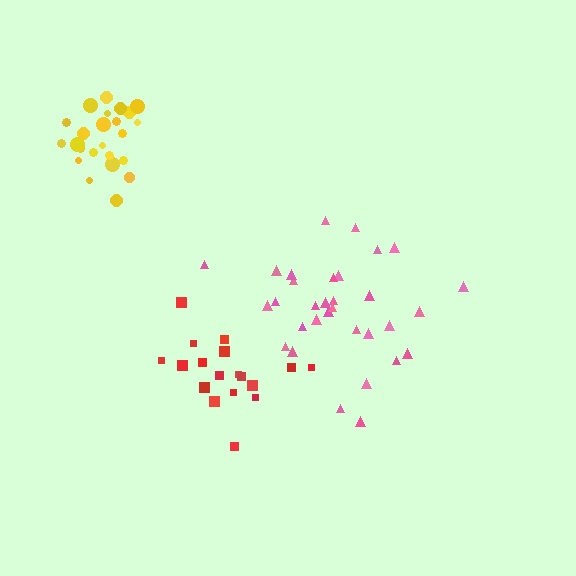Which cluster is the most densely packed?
Yellow.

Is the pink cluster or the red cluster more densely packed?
Red.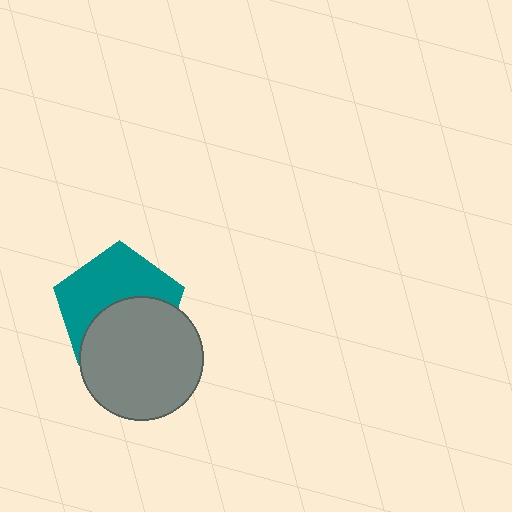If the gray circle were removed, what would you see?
You would see the complete teal pentagon.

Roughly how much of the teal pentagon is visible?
About half of it is visible (roughly 53%).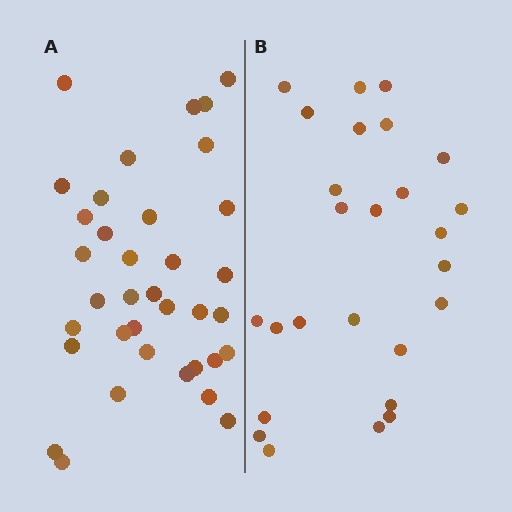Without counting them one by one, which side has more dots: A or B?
Region A (the left region) has more dots.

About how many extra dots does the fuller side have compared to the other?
Region A has roughly 10 or so more dots than region B.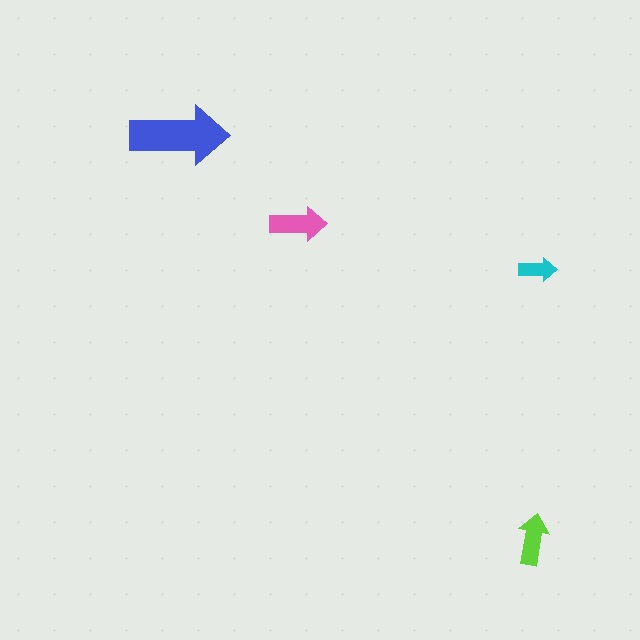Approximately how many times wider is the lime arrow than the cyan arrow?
About 1.5 times wider.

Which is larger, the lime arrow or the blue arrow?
The blue one.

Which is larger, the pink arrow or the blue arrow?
The blue one.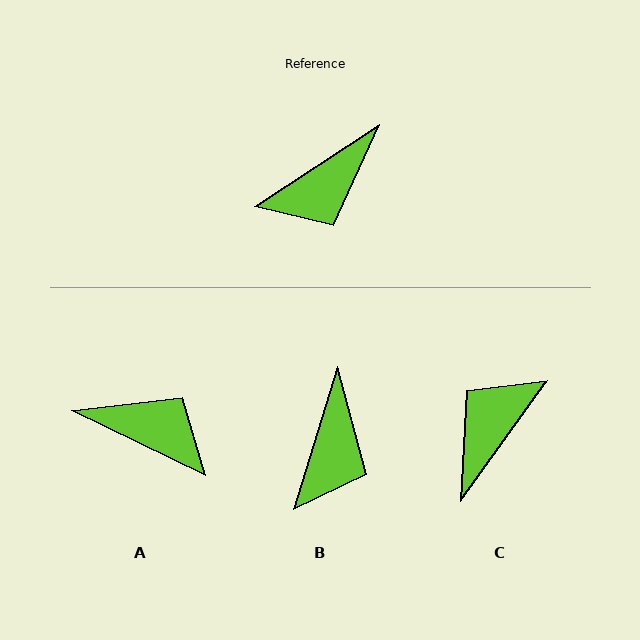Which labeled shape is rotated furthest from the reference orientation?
C, about 159 degrees away.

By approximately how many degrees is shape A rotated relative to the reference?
Approximately 121 degrees counter-clockwise.